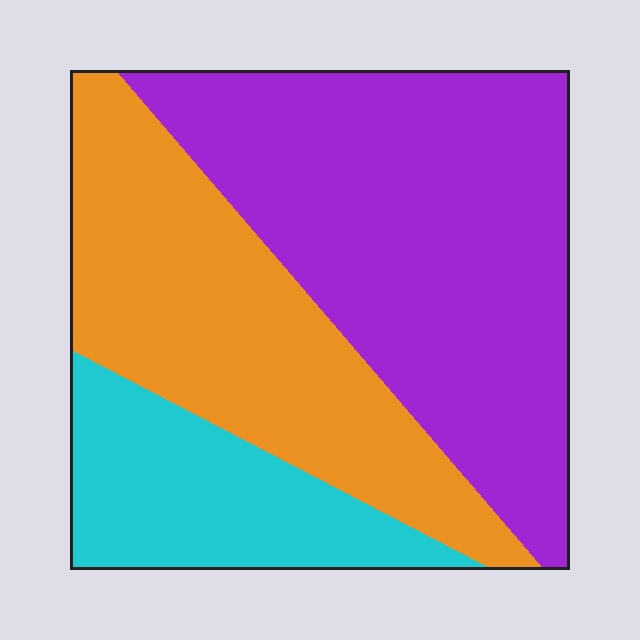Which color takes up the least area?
Cyan, at roughly 20%.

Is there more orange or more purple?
Purple.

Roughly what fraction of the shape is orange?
Orange takes up between a sixth and a third of the shape.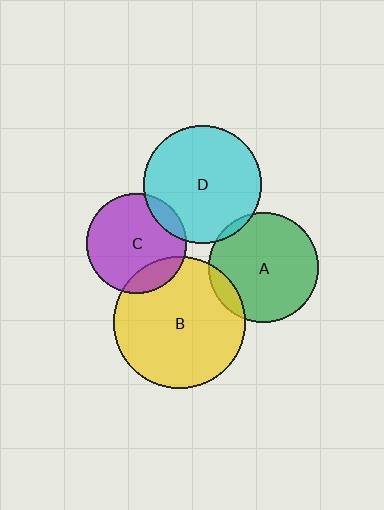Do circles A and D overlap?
Yes.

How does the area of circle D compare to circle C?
Approximately 1.4 times.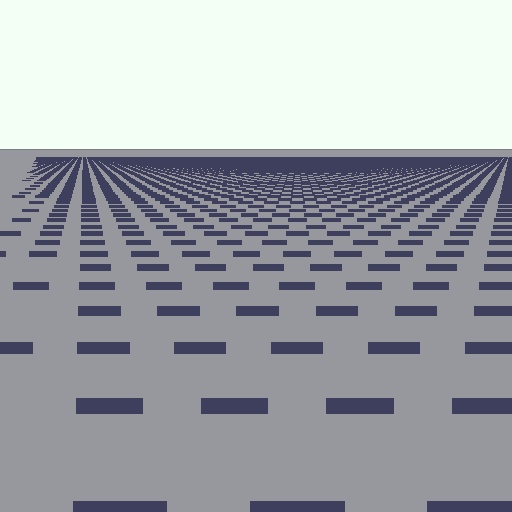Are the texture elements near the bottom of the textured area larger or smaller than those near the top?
Larger. Near the bottom, elements are closer to the viewer and appear at a bigger on-screen size.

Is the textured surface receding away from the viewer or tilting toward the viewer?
The surface is receding away from the viewer. Texture elements get smaller and denser toward the top.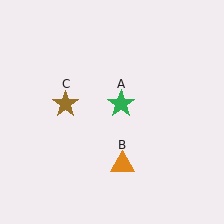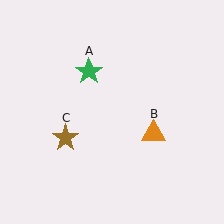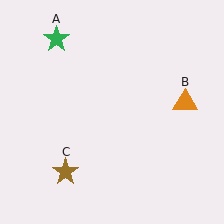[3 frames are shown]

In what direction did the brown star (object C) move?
The brown star (object C) moved down.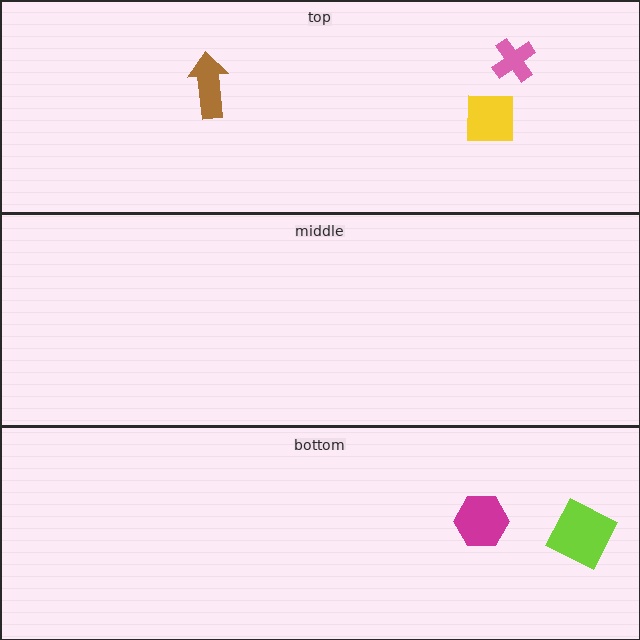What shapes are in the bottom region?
The lime square, the magenta hexagon.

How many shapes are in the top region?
3.